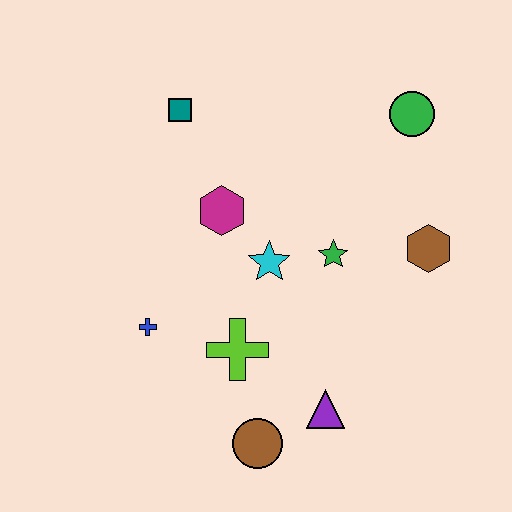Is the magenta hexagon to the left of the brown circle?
Yes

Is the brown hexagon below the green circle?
Yes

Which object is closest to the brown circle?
The purple triangle is closest to the brown circle.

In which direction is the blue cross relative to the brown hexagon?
The blue cross is to the left of the brown hexagon.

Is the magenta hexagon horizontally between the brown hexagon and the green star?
No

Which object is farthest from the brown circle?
The green circle is farthest from the brown circle.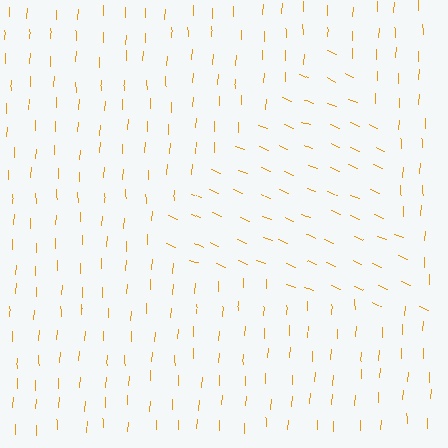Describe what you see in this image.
The image is filled with small orange line segments. A triangle region in the image has lines oriented differently from the surrounding lines, creating a visible texture boundary.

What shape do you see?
I see a triangle.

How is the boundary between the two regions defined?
The boundary is defined purely by a change in line orientation (approximately 69 degrees difference). All lines are the same color and thickness.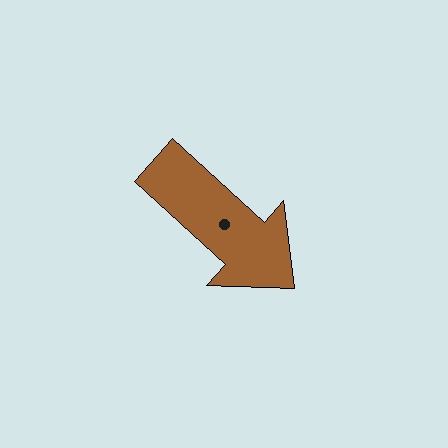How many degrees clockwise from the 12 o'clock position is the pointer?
Approximately 132 degrees.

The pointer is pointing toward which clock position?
Roughly 4 o'clock.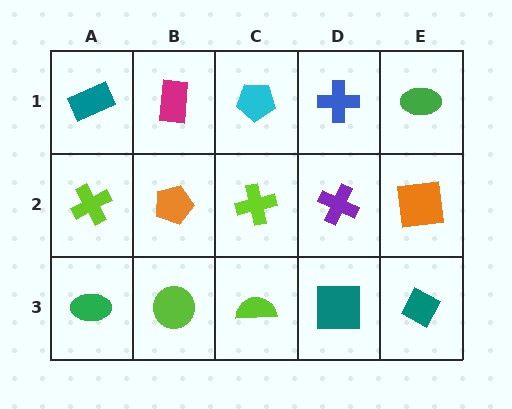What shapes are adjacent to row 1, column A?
A lime cross (row 2, column A), a magenta rectangle (row 1, column B).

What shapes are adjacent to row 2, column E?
A green ellipse (row 1, column E), a teal diamond (row 3, column E), a purple cross (row 2, column D).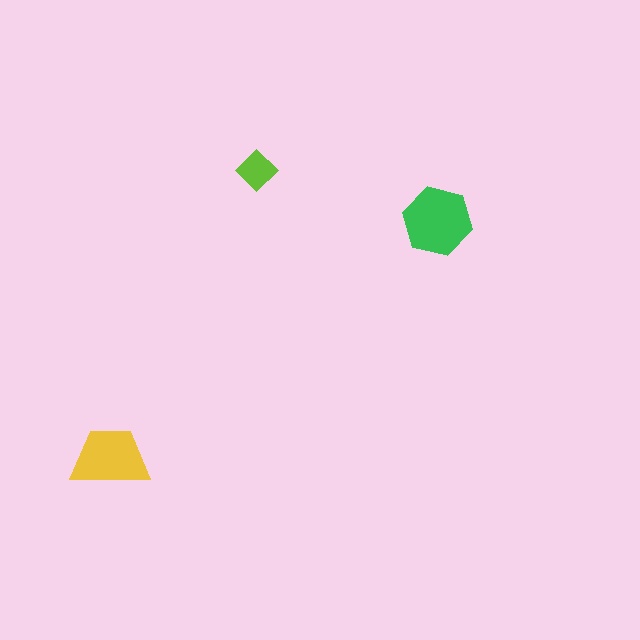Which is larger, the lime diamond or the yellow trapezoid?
The yellow trapezoid.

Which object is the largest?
The green hexagon.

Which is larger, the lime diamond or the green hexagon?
The green hexagon.